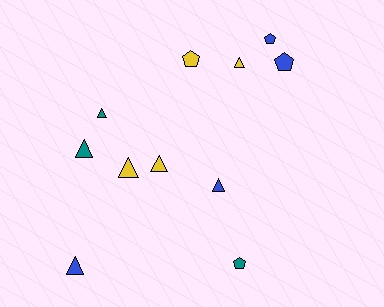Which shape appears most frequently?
Triangle, with 7 objects.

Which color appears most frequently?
Blue, with 4 objects.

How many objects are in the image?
There are 11 objects.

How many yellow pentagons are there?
There is 1 yellow pentagon.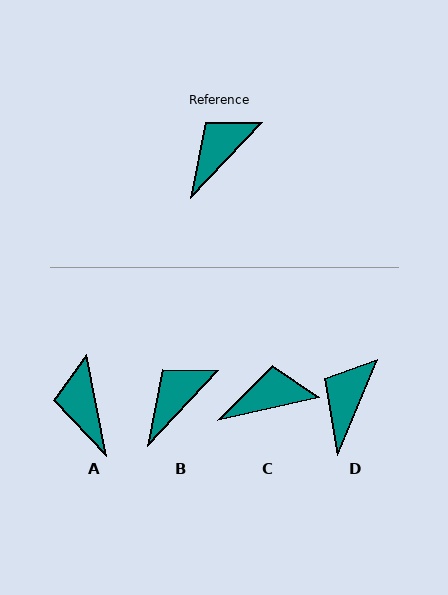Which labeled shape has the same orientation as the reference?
B.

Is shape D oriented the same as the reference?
No, it is off by about 21 degrees.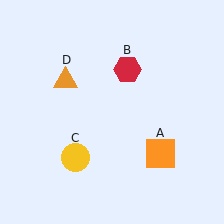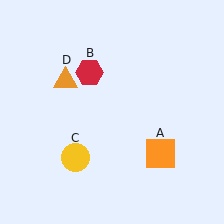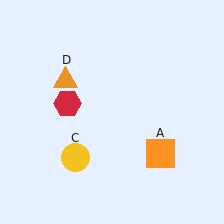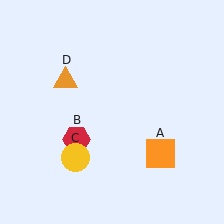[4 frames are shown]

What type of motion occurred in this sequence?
The red hexagon (object B) rotated counterclockwise around the center of the scene.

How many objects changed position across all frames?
1 object changed position: red hexagon (object B).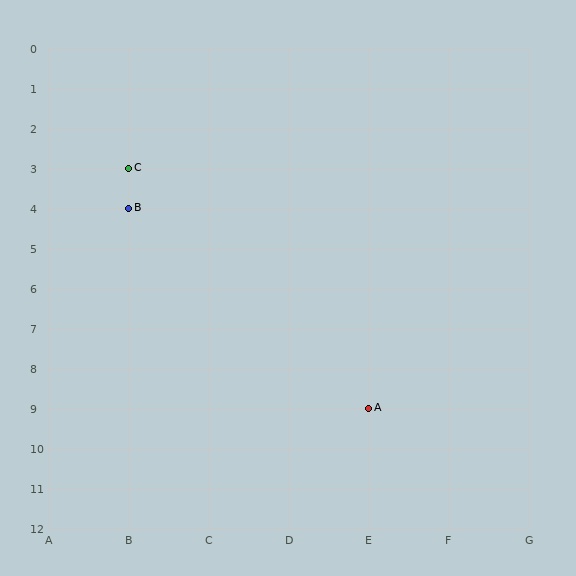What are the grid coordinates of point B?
Point B is at grid coordinates (B, 4).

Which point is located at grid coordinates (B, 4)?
Point B is at (B, 4).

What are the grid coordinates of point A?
Point A is at grid coordinates (E, 9).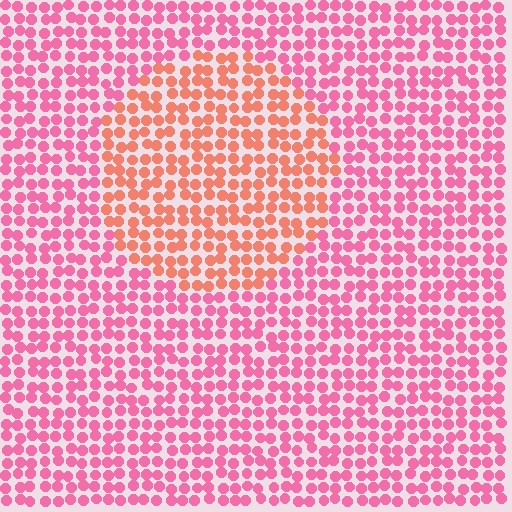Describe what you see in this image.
The image is filled with small pink elements in a uniform arrangement. A circle-shaped region is visible where the elements are tinted to a slightly different hue, forming a subtle color boundary.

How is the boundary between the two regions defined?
The boundary is defined purely by a slight shift in hue (about 36 degrees). Spacing, size, and orientation are identical on both sides.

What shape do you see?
I see a circle.